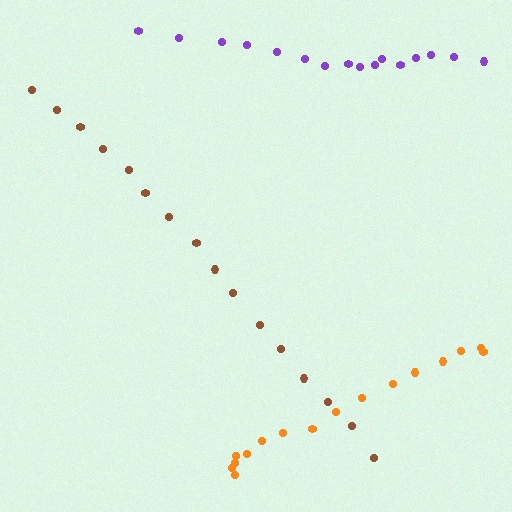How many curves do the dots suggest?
There are 3 distinct paths.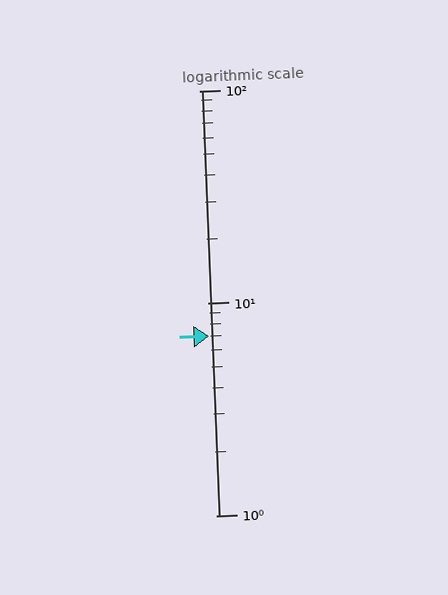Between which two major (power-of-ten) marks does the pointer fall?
The pointer is between 1 and 10.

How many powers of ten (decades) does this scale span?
The scale spans 2 decades, from 1 to 100.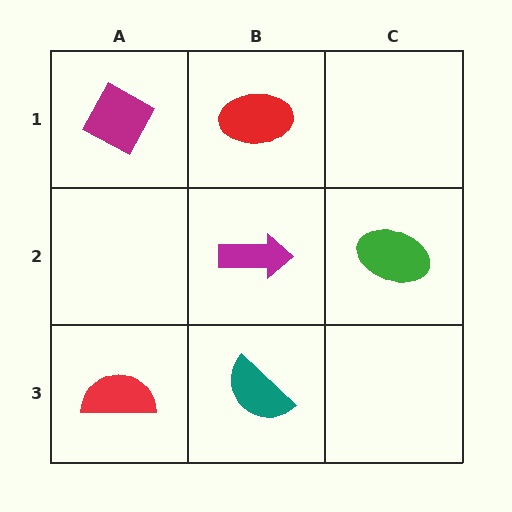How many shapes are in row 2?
2 shapes.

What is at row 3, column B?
A teal semicircle.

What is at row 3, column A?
A red semicircle.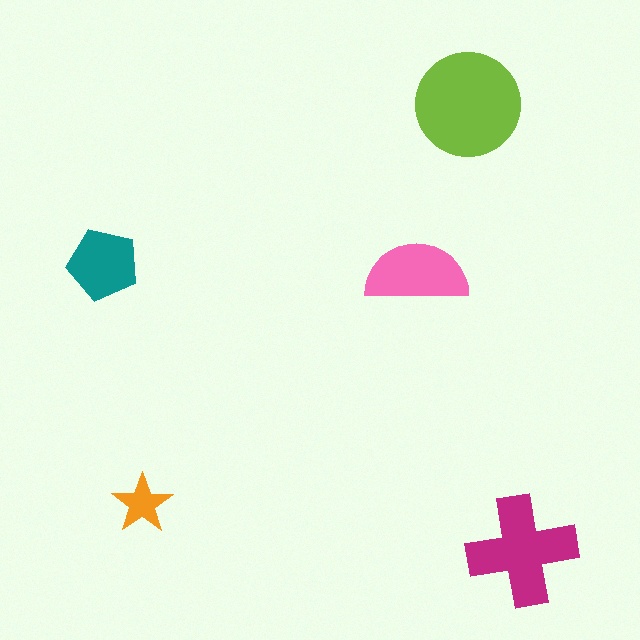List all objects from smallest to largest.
The orange star, the teal pentagon, the pink semicircle, the magenta cross, the lime circle.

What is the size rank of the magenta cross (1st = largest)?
2nd.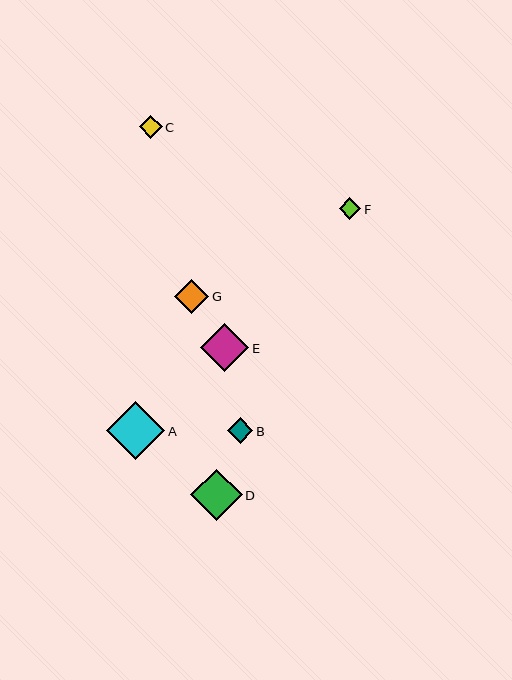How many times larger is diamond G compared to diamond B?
Diamond G is approximately 1.4 times the size of diamond B.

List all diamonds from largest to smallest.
From largest to smallest: A, D, E, G, B, C, F.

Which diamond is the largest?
Diamond A is the largest with a size of approximately 58 pixels.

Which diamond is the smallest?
Diamond F is the smallest with a size of approximately 21 pixels.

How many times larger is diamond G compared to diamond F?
Diamond G is approximately 1.6 times the size of diamond F.